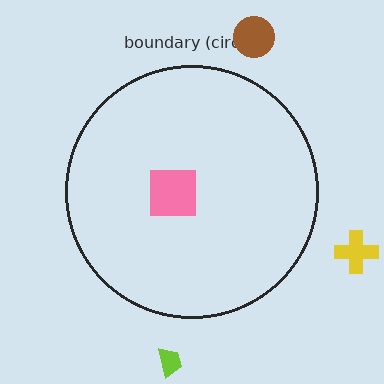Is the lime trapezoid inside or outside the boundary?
Outside.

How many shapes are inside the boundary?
1 inside, 3 outside.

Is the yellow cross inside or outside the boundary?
Outside.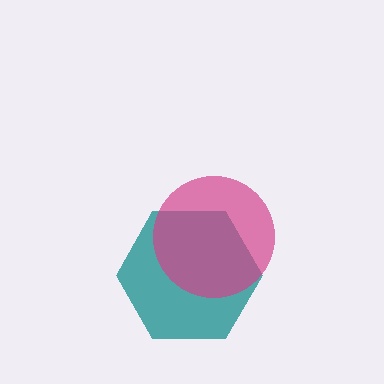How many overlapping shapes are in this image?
There are 2 overlapping shapes in the image.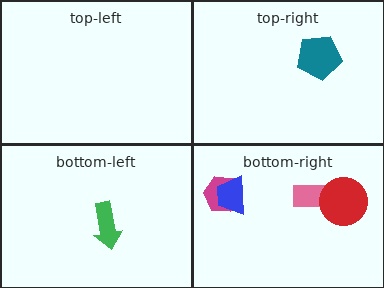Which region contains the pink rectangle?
The bottom-right region.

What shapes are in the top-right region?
The teal pentagon.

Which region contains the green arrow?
The bottom-left region.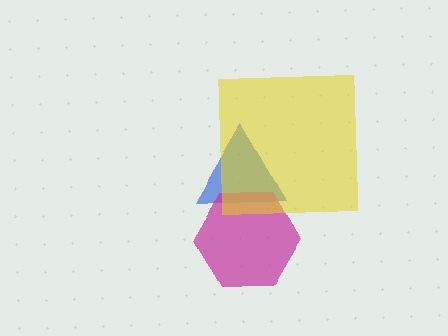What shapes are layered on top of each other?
The layered shapes are: a blue triangle, a magenta hexagon, a yellow square.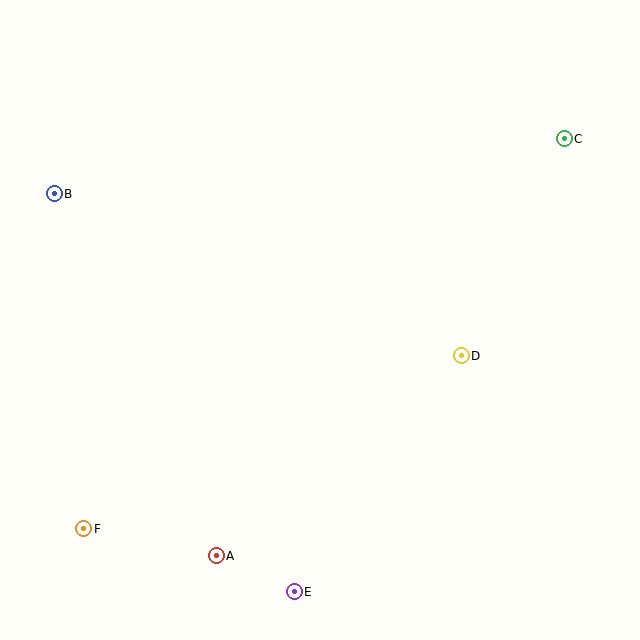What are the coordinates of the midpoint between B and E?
The midpoint between B and E is at (174, 393).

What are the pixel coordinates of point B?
Point B is at (54, 194).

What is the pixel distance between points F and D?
The distance between F and D is 415 pixels.